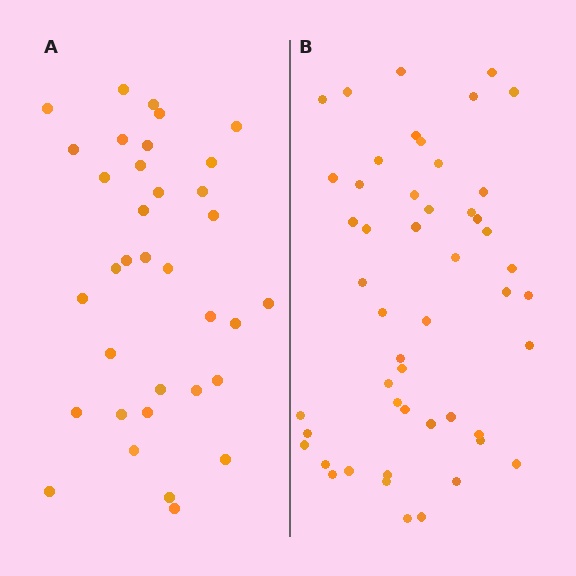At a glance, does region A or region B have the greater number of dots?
Region B (the right region) has more dots.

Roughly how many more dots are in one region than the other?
Region B has approximately 15 more dots than region A.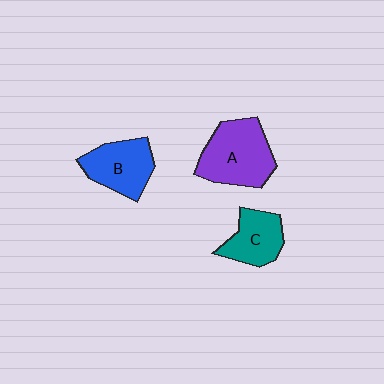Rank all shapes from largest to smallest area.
From largest to smallest: A (purple), B (blue), C (teal).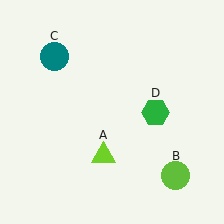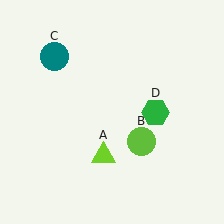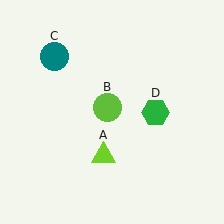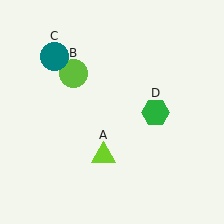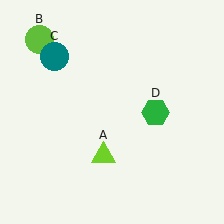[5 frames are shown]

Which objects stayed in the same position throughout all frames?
Lime triangle (object A) and teal circle (object C) and green hexagon (object D) remained stationary.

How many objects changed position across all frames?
1 object changed position: lime circle (object B).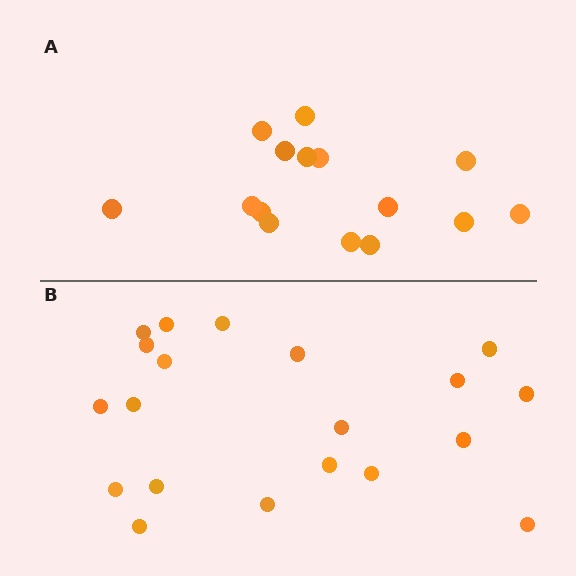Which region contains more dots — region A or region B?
Region B (the bottom region) has more dots.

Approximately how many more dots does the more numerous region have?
Region B has about 5 more dots than region A.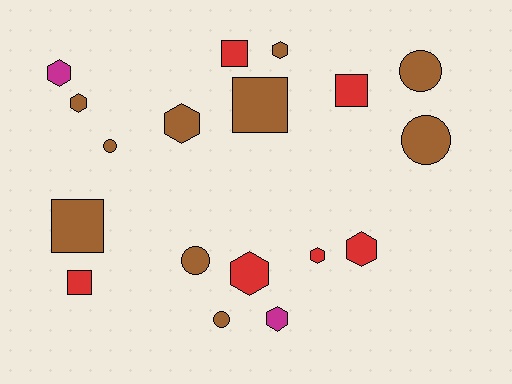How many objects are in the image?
There are 18 objects.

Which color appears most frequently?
Brown, with 10 objects.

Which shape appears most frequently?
Hexagon, with 8 objects.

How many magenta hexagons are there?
There are 2 magenta hexagons.